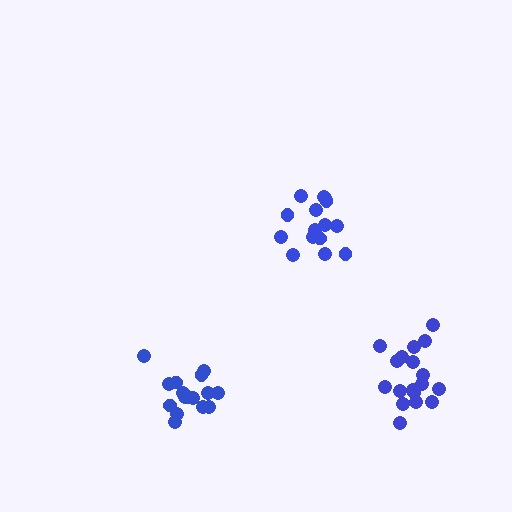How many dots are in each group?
Group 1: 18 dots, Group 2: 15 dots, Group 3: 16 dots (49 total).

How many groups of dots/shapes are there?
There are 3 groups.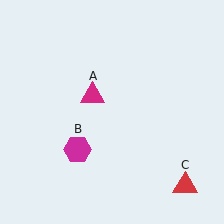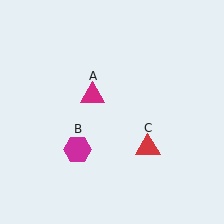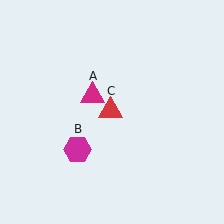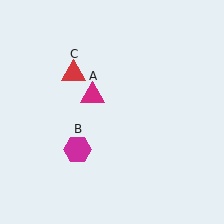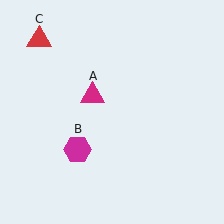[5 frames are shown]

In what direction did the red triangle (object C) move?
The red triangle (object C) moved up and to the left.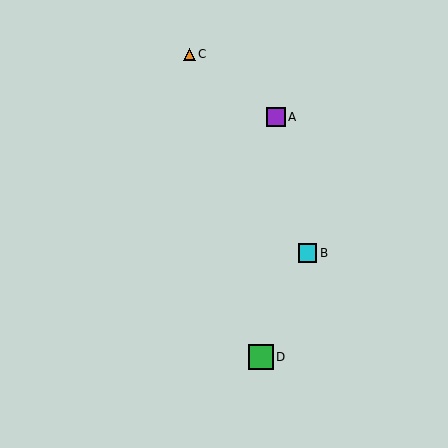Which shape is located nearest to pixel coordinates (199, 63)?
The orange triangle (labeled C) at (189, 54) is nearest to that location.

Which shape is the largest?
The green square (labeled D) is the largest.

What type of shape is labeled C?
Shape C is an orange triangle.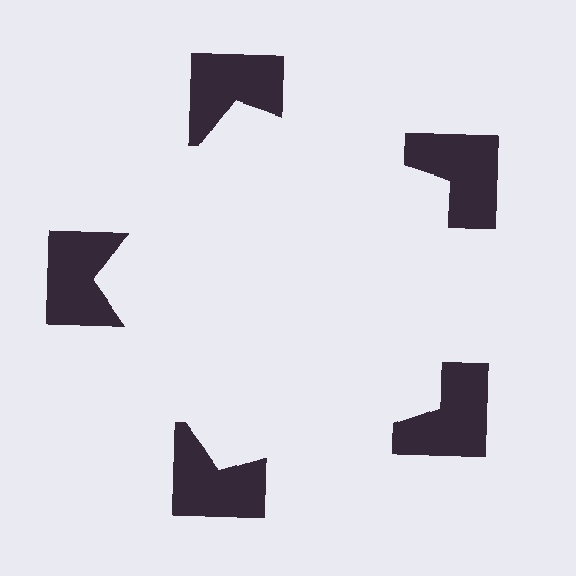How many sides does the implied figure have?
5 sides.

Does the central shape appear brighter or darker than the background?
It typically appears slightly brighter than the background, even though no actual brightness change is drawn.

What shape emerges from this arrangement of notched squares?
An illusory pentagon — its edges are inferred from the aligned wedge cuts in the notched squares, not physically drawn.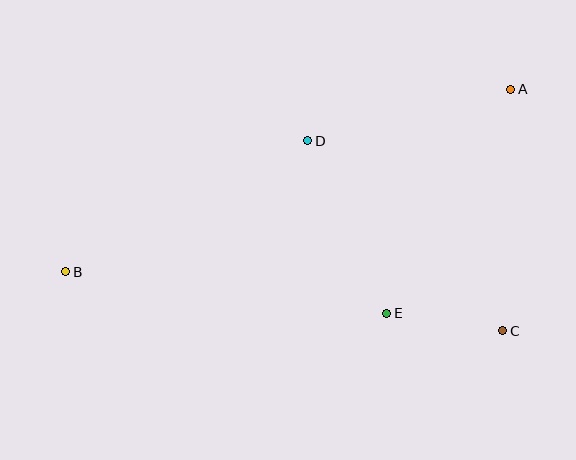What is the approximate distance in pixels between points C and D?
The distance between C and D is approximately 272 pixels.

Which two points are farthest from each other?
Points A and B are farthest from each other.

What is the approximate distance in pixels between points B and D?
The distance between B and D is approximately 275 pixels.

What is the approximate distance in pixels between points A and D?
The distance between A and D is approximately 209 pixels.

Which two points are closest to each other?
Points C and E are closest to each other.